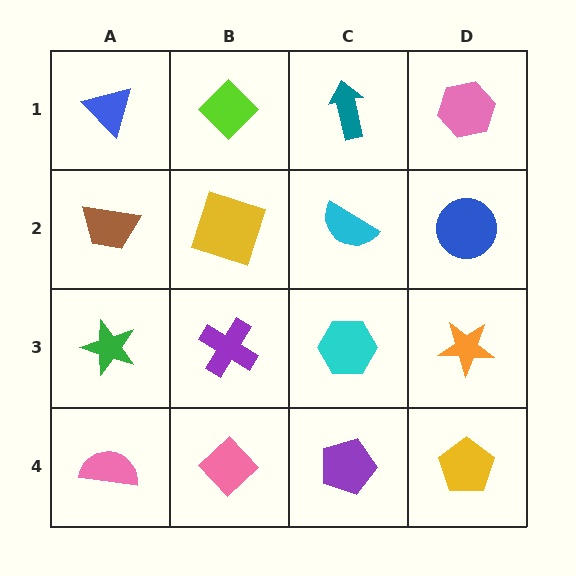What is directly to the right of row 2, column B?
A cyan semicircle.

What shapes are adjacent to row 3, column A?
A brown trapezoid (row 2, column A), a pink semicircle (row 4, column A), a purple cross (row 3, column B).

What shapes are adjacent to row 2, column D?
A pink hexagon (row 1, column D), an orange star (row 3, column D), a cyan semicircle (row 2, column C).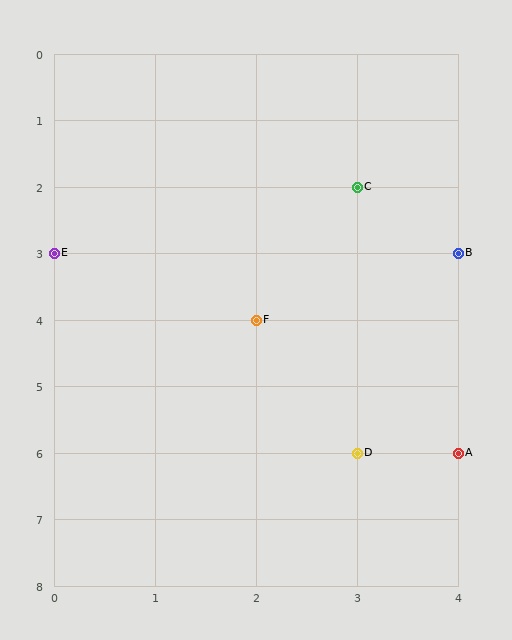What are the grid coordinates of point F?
Point F is at grid coordinates (2, 4).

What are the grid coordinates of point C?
Point C is at grid coordinates (3, 2).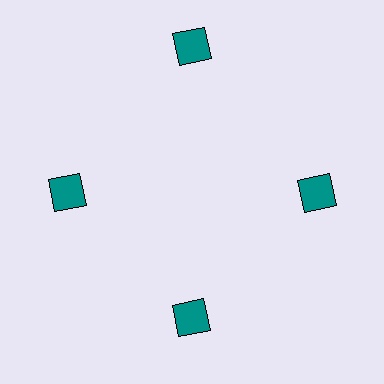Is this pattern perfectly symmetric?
No. The 4 teal squares are arranged in a ring, but one element near the 12 o'clock position is pushed outward from the center, breaking the 4-fold rotational symmetry.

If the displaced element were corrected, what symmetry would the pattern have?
It would have 4-fold rotational symmetry — the pattern would map onto itself every 90 degrees.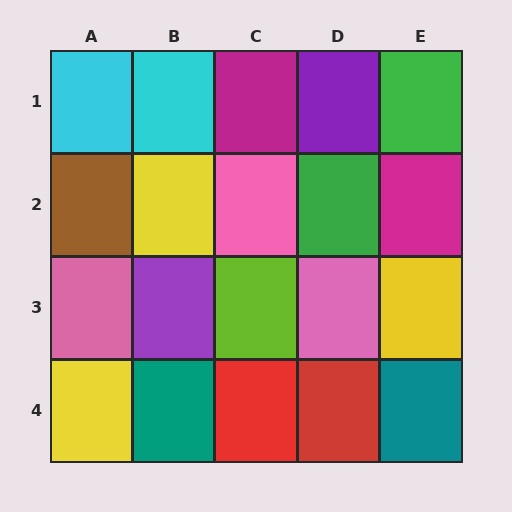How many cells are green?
2 cells are green.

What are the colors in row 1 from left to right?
Cyan, cyan, magenta, purple, green.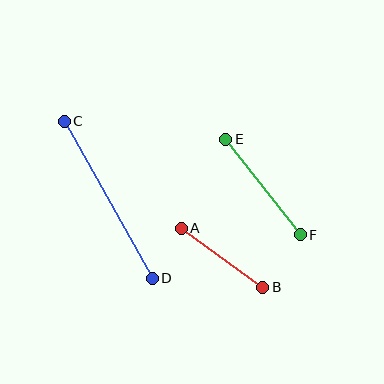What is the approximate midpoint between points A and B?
The midpoint is at approximately (222, 258) pixels.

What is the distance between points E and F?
The distance is approximately 121 pixels.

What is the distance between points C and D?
The distance is approximately 180 pixels.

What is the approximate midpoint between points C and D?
The midpoint is at approximately (108, 200) pixels.